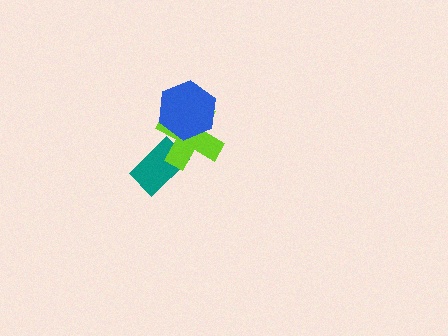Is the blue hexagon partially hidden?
No, no other shape covers it.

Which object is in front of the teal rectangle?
The lime cross is in front of the teal rectangle.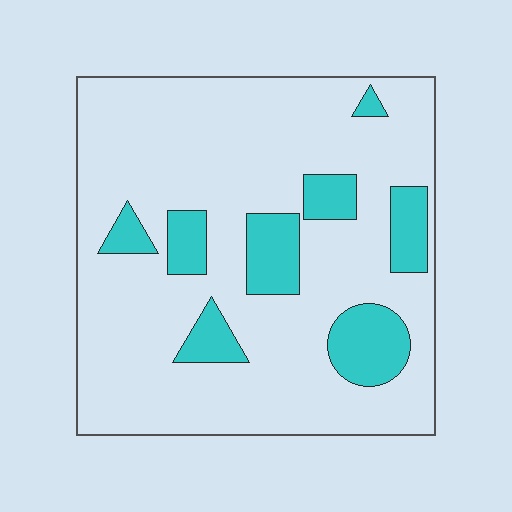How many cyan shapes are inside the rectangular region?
8.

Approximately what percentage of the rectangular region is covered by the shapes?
Approximately 20%.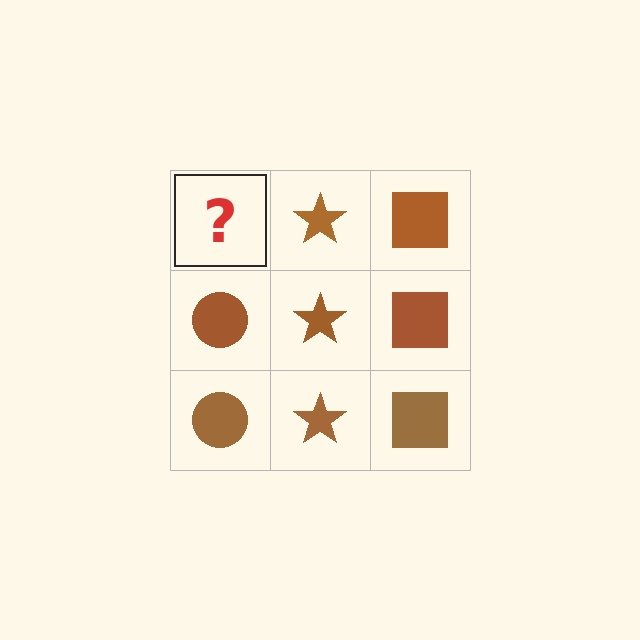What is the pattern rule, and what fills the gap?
The rule is that each column has a consistent shape. The gap should be filled with a brown circle.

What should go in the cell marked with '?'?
The missing cell should contain a brown circle.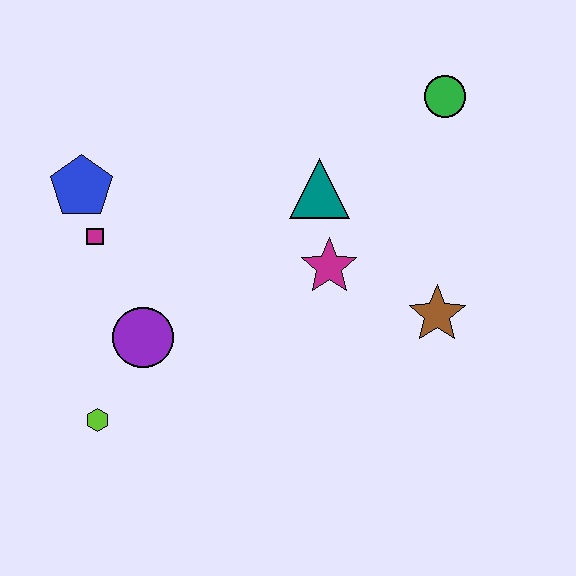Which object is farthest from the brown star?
The blue pentagon is farthest from the brown star.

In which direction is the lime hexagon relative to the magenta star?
The lime hexagon is to the left of the magenta star.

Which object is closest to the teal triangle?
The magenta star is closest to the teal triangle.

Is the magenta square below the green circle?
Yes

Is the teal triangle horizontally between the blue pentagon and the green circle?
Yes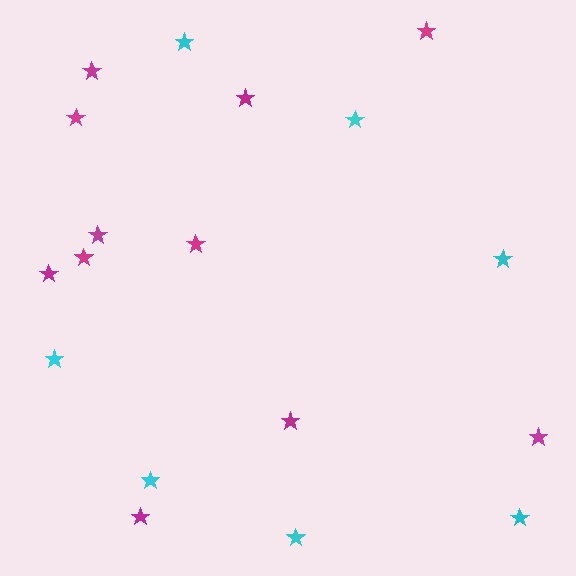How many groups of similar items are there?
There are 2 groups: one group of cyan stars (7) and one group of magenta stars (11).